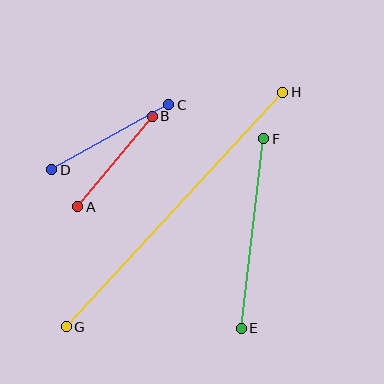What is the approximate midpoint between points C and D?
The midpoint is at approximately (110, 137) pixels.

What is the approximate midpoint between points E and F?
The midpoint is at approximately (253, 233) pixels.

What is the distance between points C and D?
The distance is approximately 134 pixels.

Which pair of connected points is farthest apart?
Points G and H are farthest apart.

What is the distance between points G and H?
The distance is approximately 319 pixels.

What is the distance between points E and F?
The distance is approximately 191 pixels.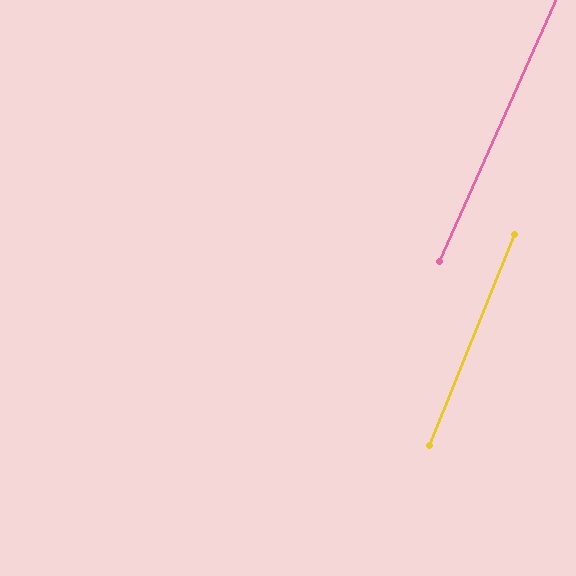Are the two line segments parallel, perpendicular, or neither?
Parallel — their directions differ by only 1.8°.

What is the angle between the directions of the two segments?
Approximately 2 degrees.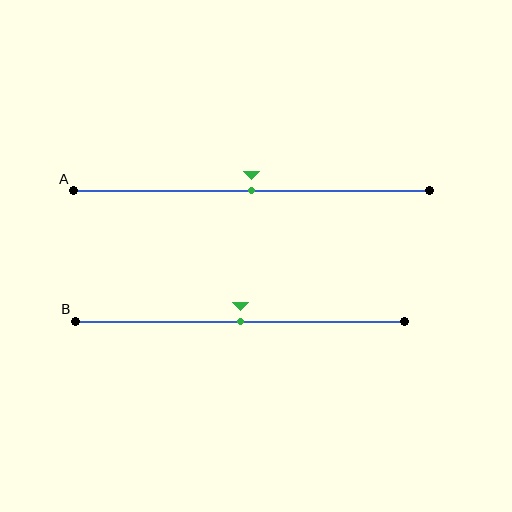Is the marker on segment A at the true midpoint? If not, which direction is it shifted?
Yes, the marker on segment A is at the true midpoint.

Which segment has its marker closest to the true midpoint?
Segment A has its marker closest to the true midpoint.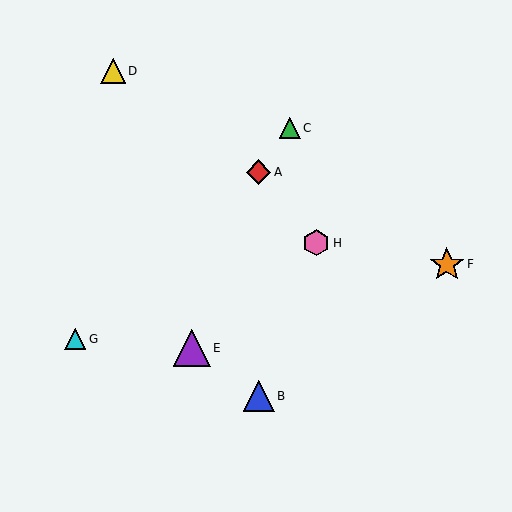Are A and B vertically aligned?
Yes, both are at x≈259.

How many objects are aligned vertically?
2 objects (A, B) are aligned vertically.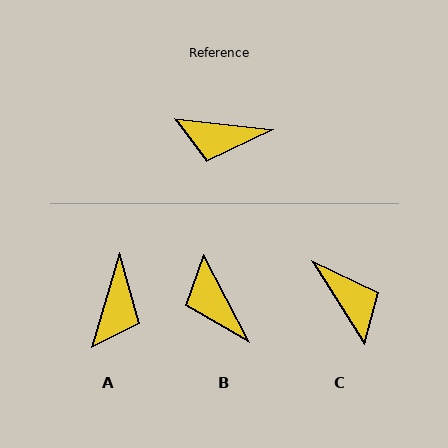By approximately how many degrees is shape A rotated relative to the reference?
Approximately 80 degrees counter-clockwise.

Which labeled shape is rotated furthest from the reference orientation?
C, about 128 degrees away.